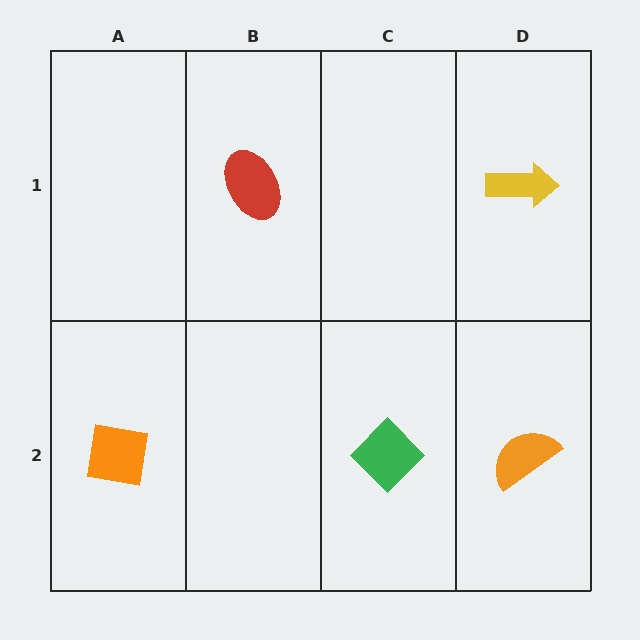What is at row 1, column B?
A red ellipse.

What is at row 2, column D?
An orange semicircle.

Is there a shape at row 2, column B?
No, that cell is empty.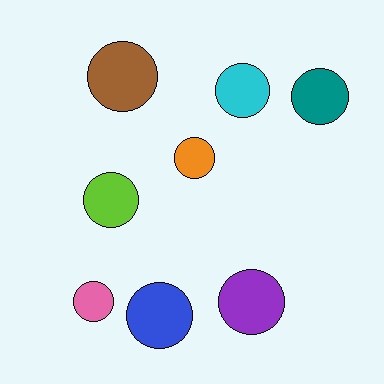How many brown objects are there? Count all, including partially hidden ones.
There is 1 brown object.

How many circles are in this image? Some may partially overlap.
There are 8 circles.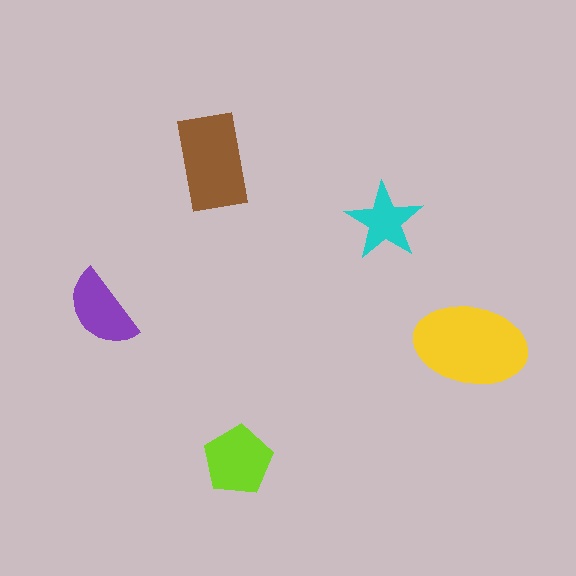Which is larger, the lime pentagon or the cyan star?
The lime pentagon.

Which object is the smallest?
The cyan star.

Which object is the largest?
The yellow ellipse.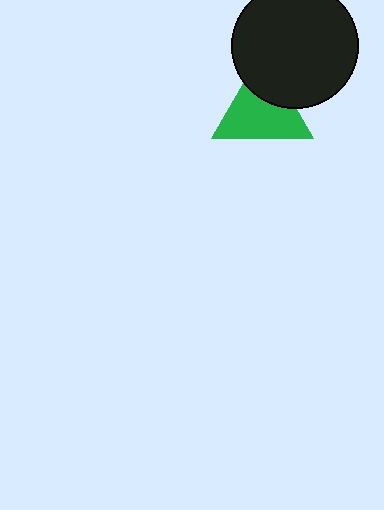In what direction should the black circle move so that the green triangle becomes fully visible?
The black circle should move up. That is the shortest direction to clear the overlap and leave the green triangle fully visible.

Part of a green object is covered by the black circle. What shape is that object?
It is a triangle.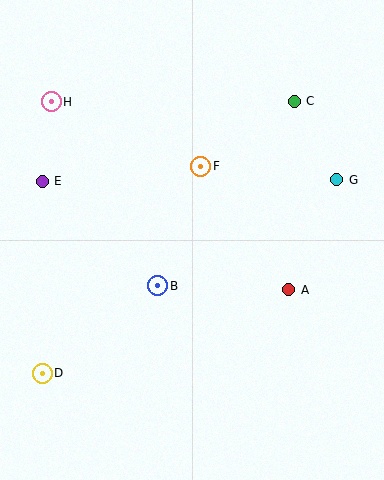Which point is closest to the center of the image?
Point B at (158, 286) is closest to the center.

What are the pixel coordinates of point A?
Point A is at (289, 290).